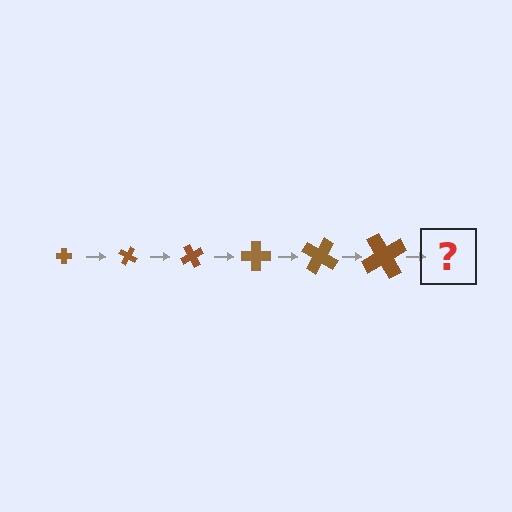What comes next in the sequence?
The next element should be a cross, larger than the previous one and rotated 180 degrees from the start.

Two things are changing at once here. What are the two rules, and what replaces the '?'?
The two rules are that the cross grows larger each step and it rotates 30 degrees each step. The '?' should be a cross, larger than the previous one and rotated 180 degrees from the start.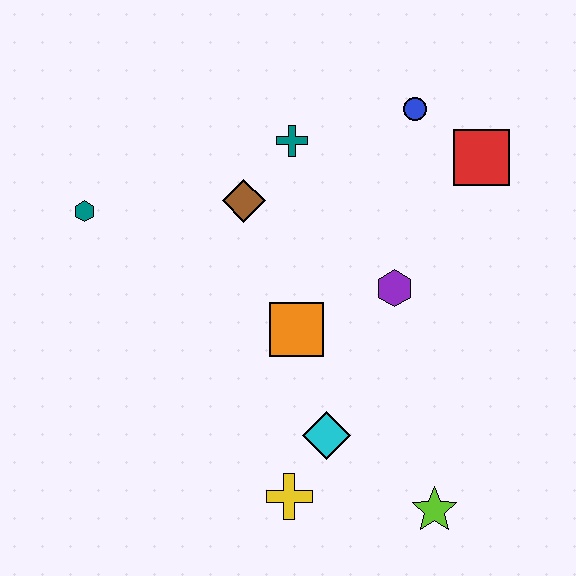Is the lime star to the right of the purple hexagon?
Yes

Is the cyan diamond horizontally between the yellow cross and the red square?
Yes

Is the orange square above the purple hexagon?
No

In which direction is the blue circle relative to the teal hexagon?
The blue circle is to the right of the teal hexagon.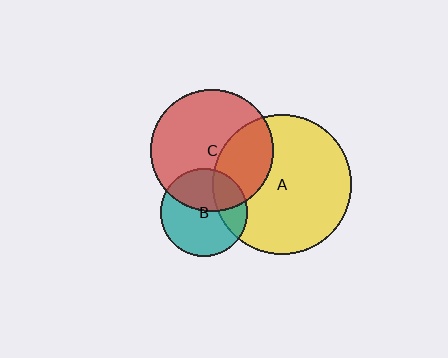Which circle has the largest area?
Circle A (yellow).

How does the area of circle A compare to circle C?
Approximately 1.3 times.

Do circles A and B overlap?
Yes.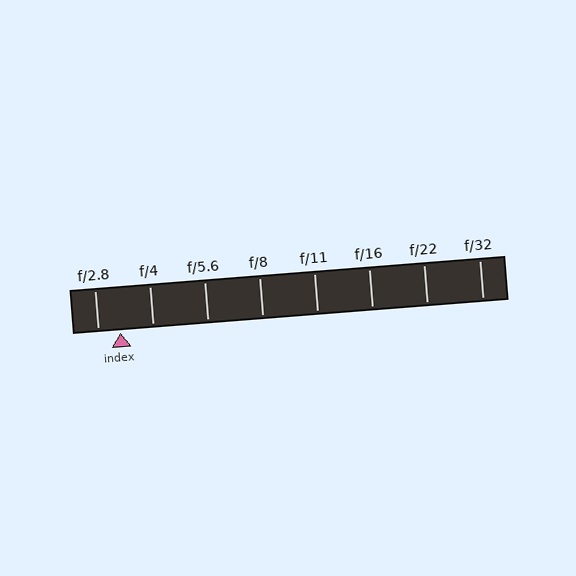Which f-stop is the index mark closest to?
The index mark is closest to f/2.8.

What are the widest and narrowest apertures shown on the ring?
The widest aperture shown is f/2.8 and the narrowest is f/32.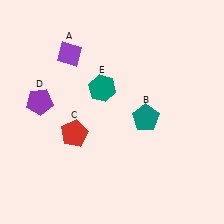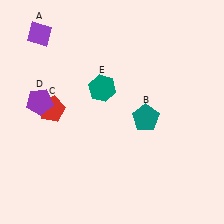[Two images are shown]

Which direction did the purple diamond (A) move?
The purple diamond (A) moved left.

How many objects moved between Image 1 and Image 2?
2 objects moved between the two images.